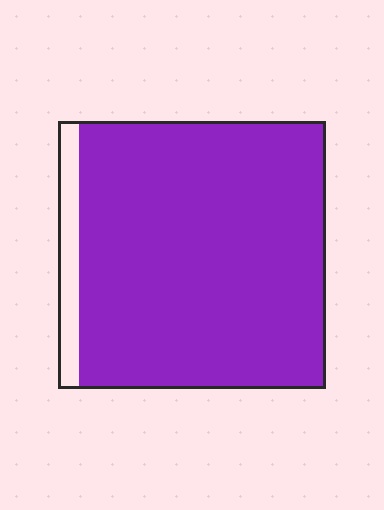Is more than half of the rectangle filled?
Yes.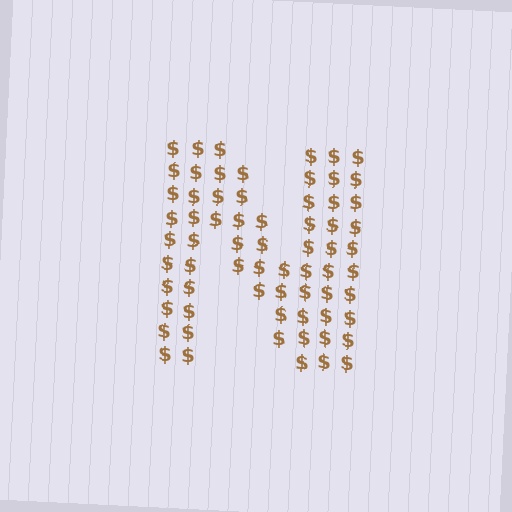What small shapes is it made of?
It is made of small dollar signs.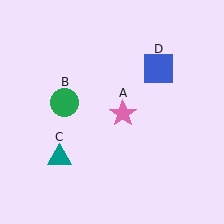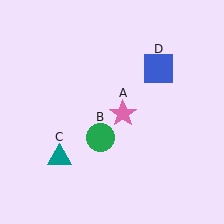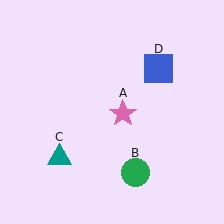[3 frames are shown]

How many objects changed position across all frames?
1 object changed position: green circle (object B).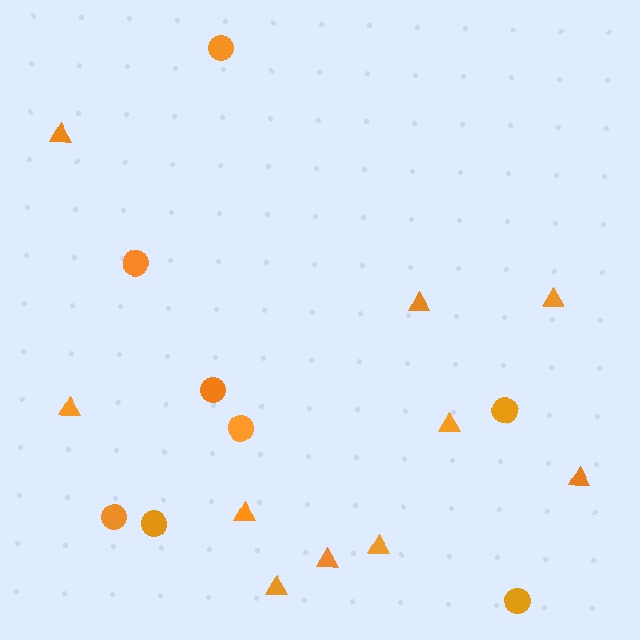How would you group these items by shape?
There are 2 groups: one group of circles (8) and one group of triangles (10).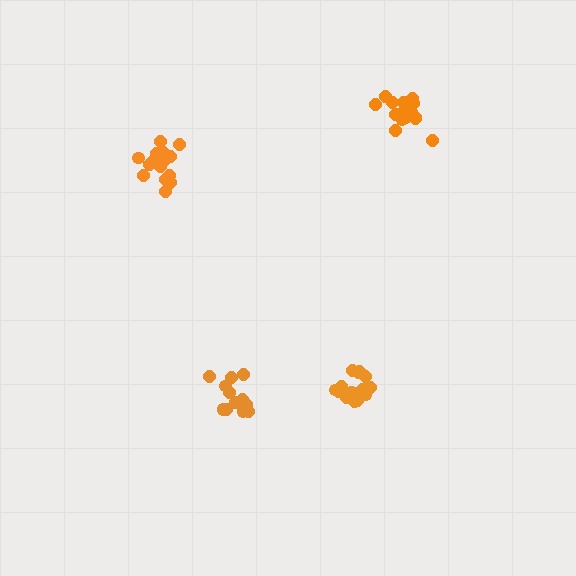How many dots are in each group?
Group 1: 18 dots, Group 2: 17 dots, Group 3: 16 dots, Group 4: 12 dots (63 total).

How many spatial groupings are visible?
There are 4 spatial groupings.